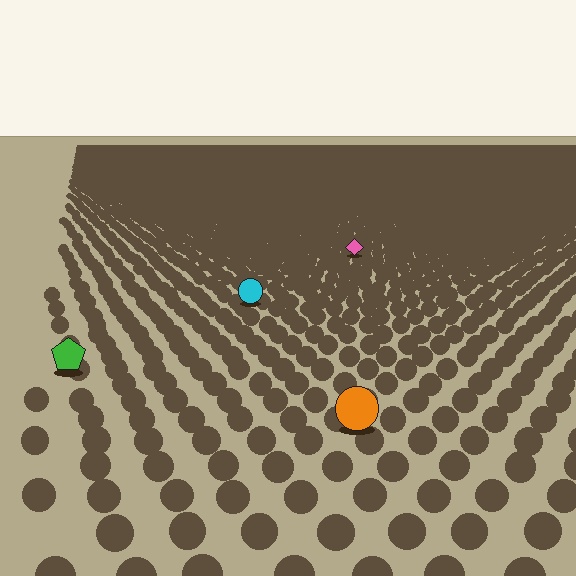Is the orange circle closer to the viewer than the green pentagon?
Yes. The orange circle is closer — you can tell from the texture gradient: the ground texture is coarser near it.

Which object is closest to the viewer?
The orange circle is closest. The texture marks near it are larger and more spread out.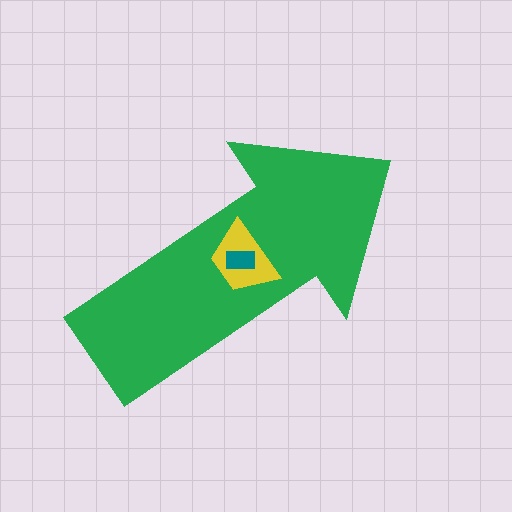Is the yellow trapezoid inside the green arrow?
Yes.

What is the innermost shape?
The teal rectangle.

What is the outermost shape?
The green arrow.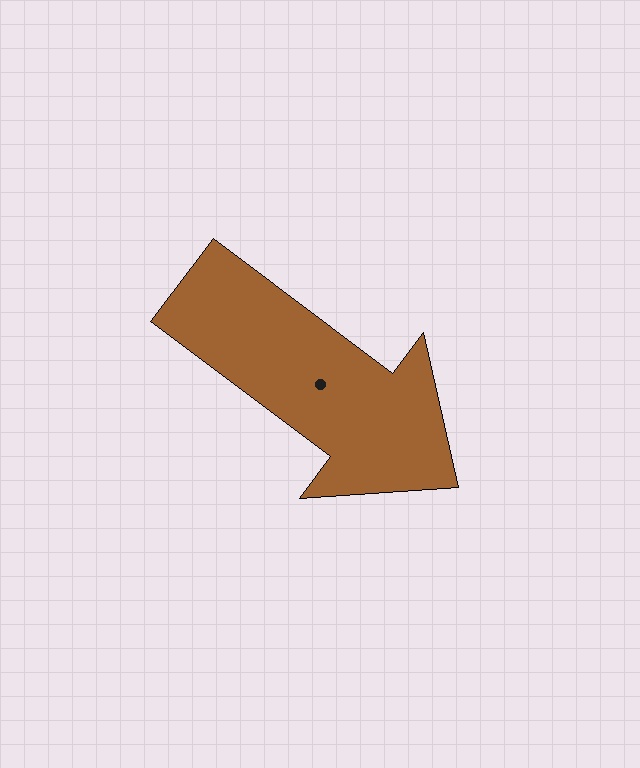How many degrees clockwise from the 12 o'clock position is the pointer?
Approximately 127 degrees.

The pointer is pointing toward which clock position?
Roughly 4 o'clock.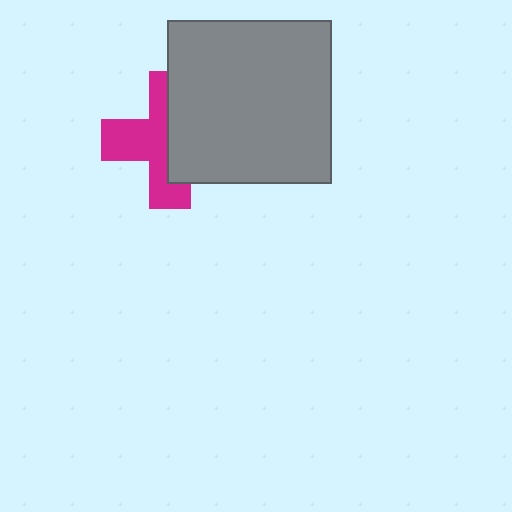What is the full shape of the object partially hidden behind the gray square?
The partially hidden object is a magenta cross.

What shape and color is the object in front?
The object in front is a gray square.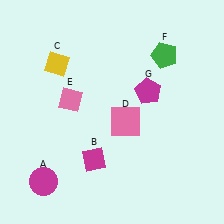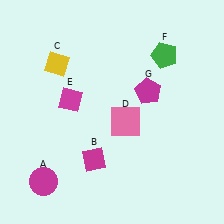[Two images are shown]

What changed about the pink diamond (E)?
In Image 1, E is pink. In Image 2, it changed to magenta.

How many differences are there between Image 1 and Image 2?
There is 1 difference between the two images.